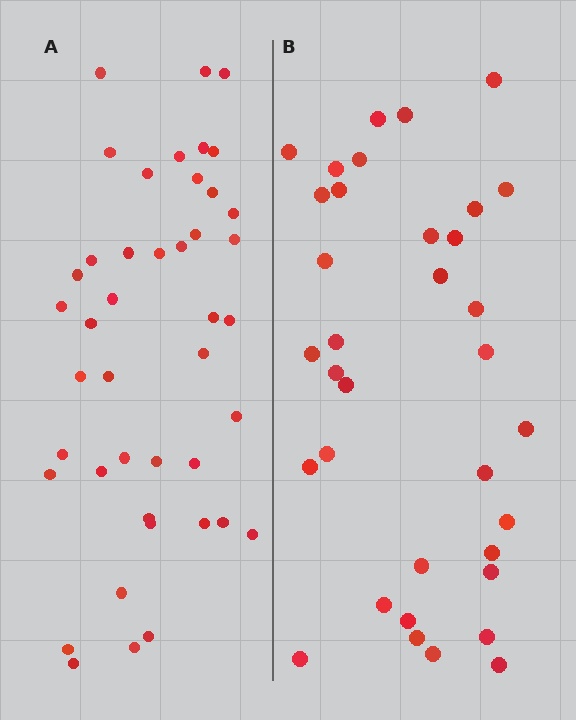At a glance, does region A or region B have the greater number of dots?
Region A (the left region) has more dots.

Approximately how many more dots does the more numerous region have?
Region A has roughly 8 or so more dots than region B.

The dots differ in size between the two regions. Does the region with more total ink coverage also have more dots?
No. Region B has more total ink coverage because its dots are larger, but region A actually contains more individual dots. Total area can be misleading — the number of items is what matters here.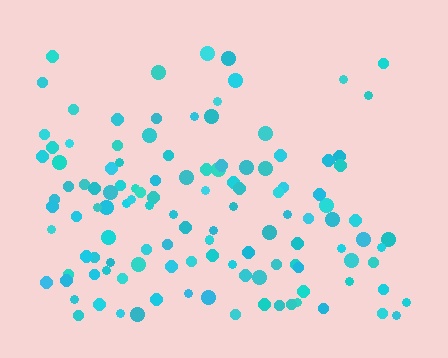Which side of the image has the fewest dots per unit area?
The top.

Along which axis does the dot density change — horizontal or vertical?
Vertical.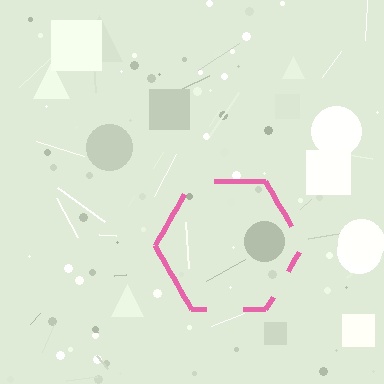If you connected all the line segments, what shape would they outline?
They would outline a hexagon.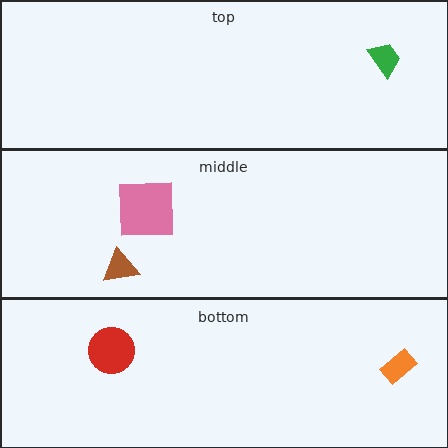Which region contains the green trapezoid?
The top region.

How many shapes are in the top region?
1.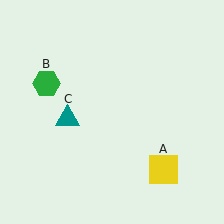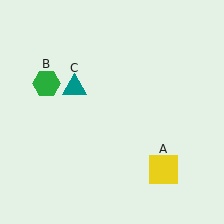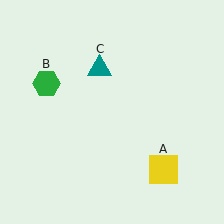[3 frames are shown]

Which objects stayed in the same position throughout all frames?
Yellow square (object A) and green hexagon (object B) remained stationary.